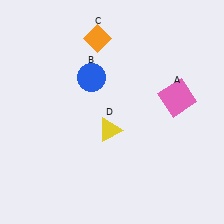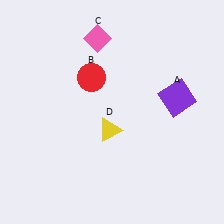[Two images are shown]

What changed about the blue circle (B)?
In Image 1, B is blue. In Image 2, it changed to red.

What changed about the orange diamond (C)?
In Image 1, C is orange. In Image 2, it changed to pink.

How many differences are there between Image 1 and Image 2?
There are 3 differences between the two images.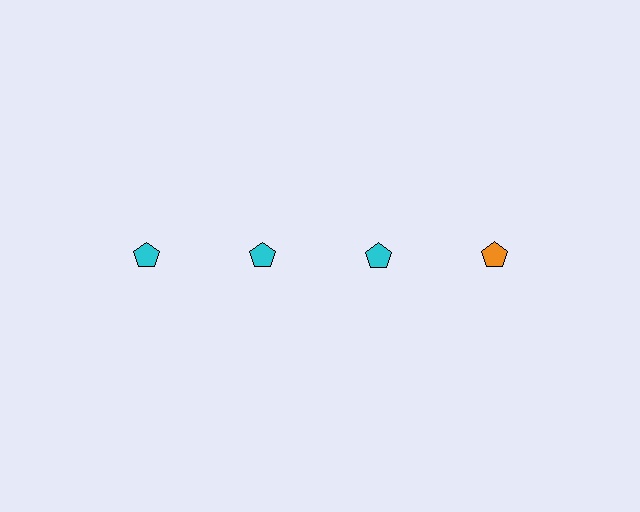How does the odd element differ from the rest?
It has a different color: orange instead of cyan.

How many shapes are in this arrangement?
There are 4 shapes arranged in a grid pattern.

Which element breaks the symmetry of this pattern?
The orange pentagon in the top row, second from right column breaks the symmetry. All other shapes are cyan pentagons.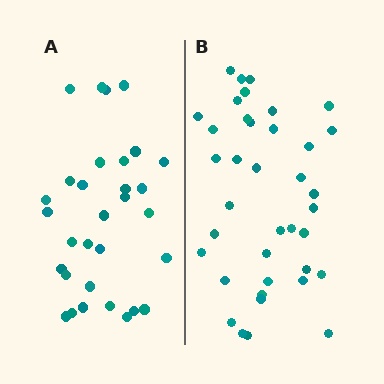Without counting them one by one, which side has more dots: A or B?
Region B (the right region) has more dots.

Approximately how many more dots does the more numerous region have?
Region B has roughly 8 or so more dots than region A.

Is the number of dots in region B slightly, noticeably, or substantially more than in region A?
Region B has only slightly more — the two regions are fairly close. The ratio is roughly 1.2 to 1.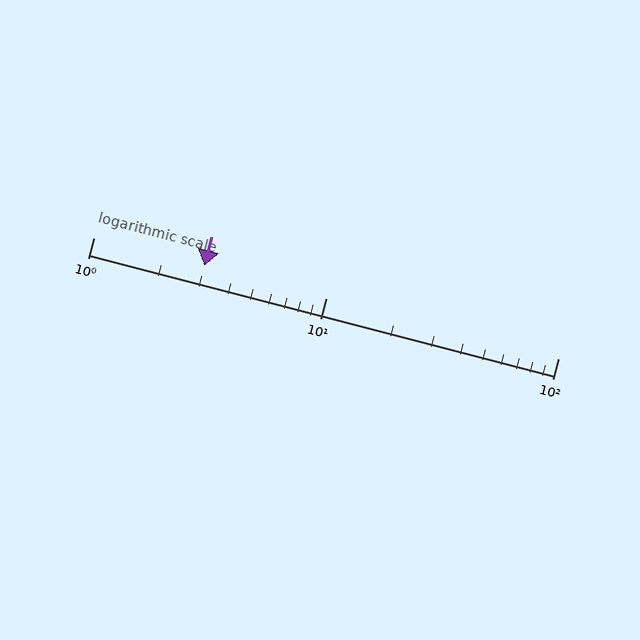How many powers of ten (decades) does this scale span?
The scale spans 2 decades, from 1 to 100.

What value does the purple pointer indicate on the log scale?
The pointer indicates approximately 3.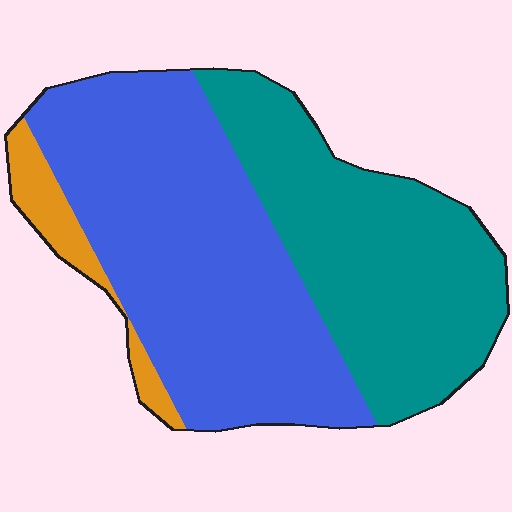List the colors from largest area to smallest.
From largest to smallest: blue, teal, orange.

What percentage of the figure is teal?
Teal covers 40% of the figure.